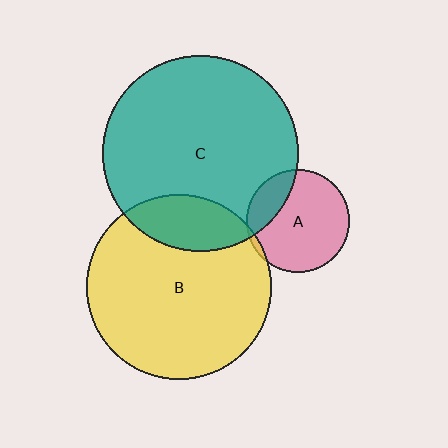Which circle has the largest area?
Circle C (teal).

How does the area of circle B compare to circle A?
Approximately 3.2 times.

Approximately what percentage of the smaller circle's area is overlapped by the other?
Approximately 5%.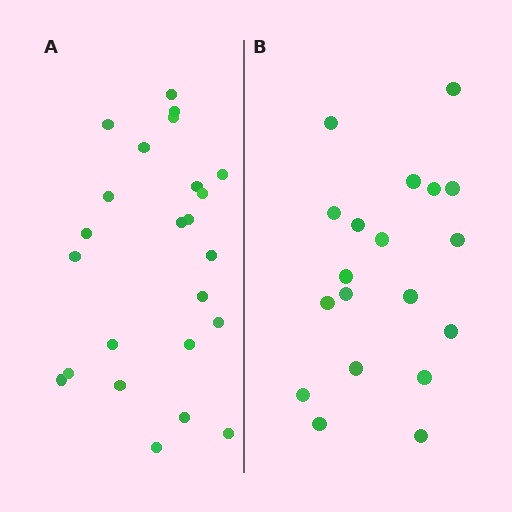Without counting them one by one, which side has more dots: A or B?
Region A (the left region) has more dots.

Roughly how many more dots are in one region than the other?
Region A has about 5 more dots than region B.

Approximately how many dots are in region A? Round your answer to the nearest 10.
About 20 dots. (The exact count is 24, which rounds to 20.)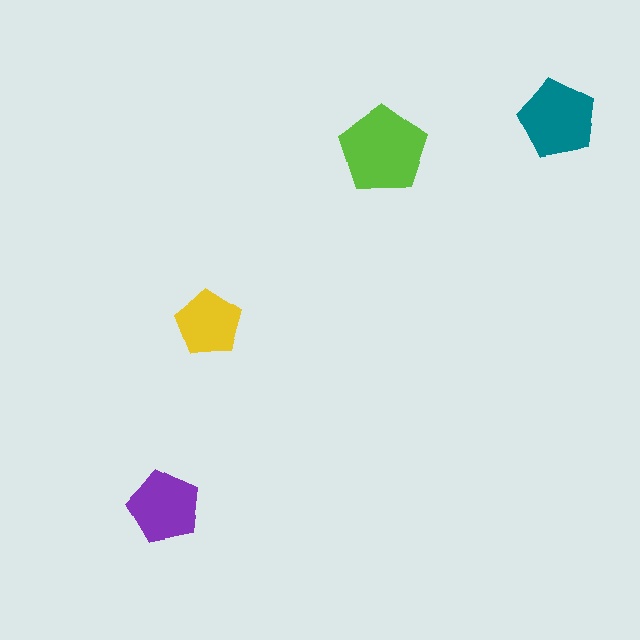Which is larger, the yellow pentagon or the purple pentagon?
The purple one.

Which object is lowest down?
The purple pentagon is bottommost.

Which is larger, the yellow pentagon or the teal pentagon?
The teal one.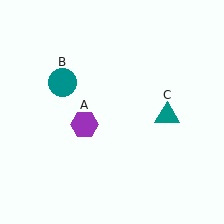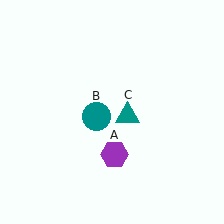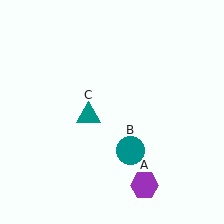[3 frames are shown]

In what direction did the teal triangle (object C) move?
The teal triangle (object C) moved left.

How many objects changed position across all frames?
3 objects changed position: purple hexagon (object A), teal circle (object B), teal triangle (object C).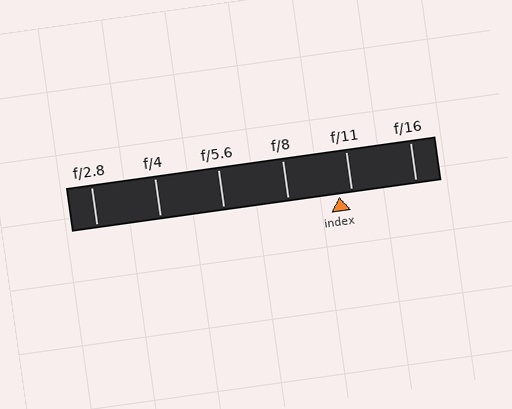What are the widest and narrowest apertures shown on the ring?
The widest aperture shown is f/2.8 and the narrowest is f/16.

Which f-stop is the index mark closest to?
The index mark is closest to f/11.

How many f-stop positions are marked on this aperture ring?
There are 6 f-stop positions marked.